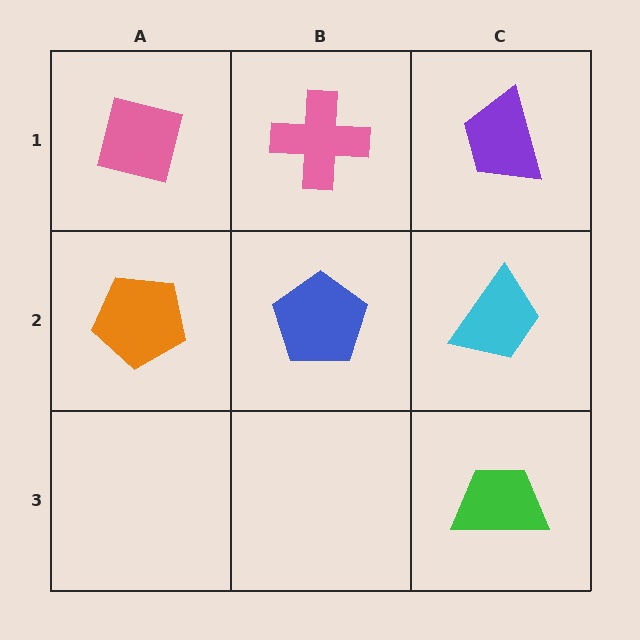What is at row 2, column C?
A cyan trapezoid.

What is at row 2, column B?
A blue pentagon.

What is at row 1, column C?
A purple trapezoid.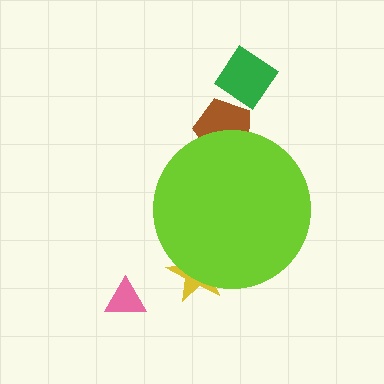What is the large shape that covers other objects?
A lime circle.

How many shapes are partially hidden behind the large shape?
2 shapes are partially hidden.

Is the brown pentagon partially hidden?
Yes, the brown pentagon is partially hidden behind the lime circle.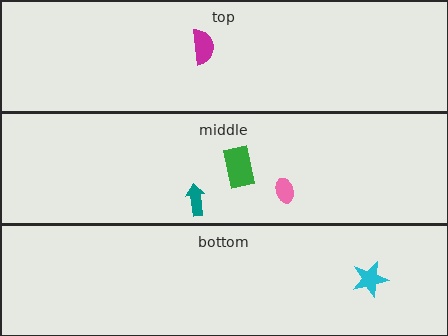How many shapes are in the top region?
1.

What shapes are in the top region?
The magenta semicircle.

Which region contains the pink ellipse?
The middle region.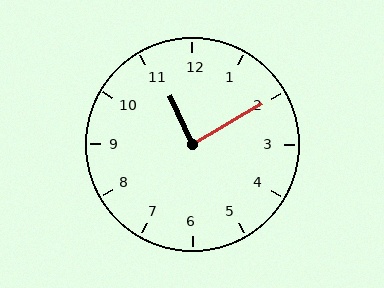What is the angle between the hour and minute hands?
Approximately 85 degrees.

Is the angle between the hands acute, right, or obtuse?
It is right.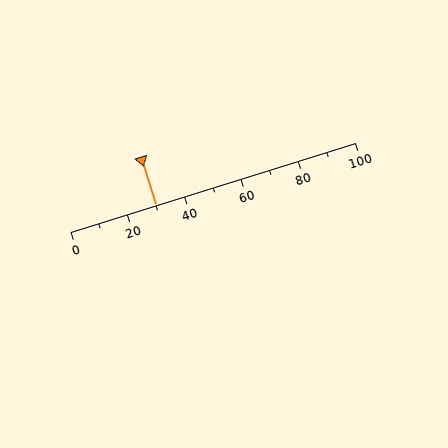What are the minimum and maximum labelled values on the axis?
The axis runs from 0 to 100.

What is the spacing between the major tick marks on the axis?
The major ticks are spaced 20 apart.